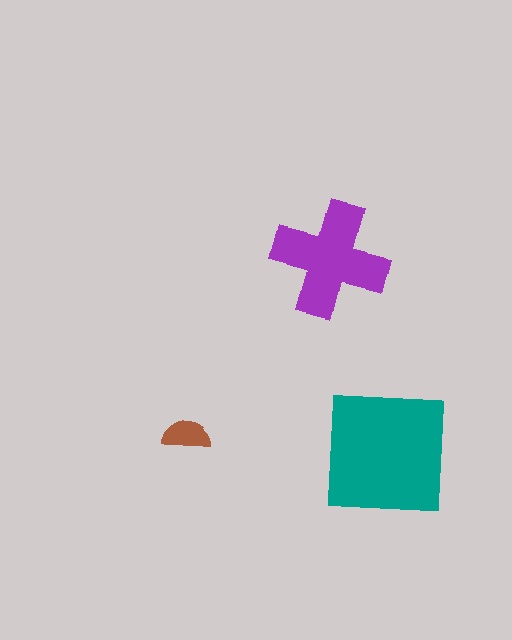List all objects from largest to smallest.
The teal square, the purple cross, the brown semicircle.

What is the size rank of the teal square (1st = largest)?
1st.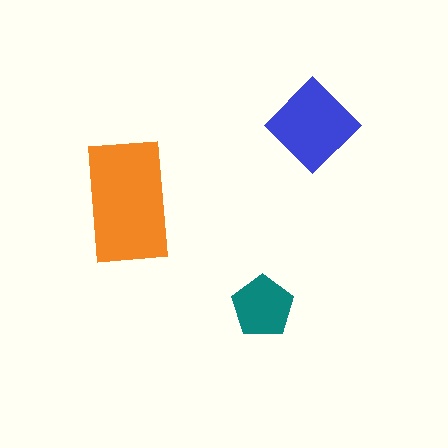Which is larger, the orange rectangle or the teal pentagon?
The orange rectangle.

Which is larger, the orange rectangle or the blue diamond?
The orange rectangle.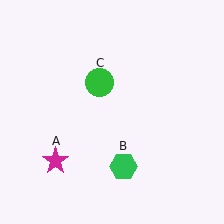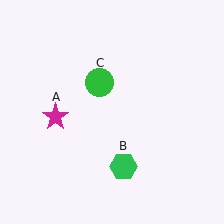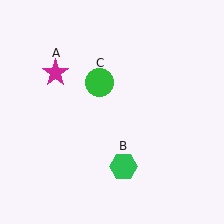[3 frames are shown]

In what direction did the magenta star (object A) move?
The magenta star (object A) moved up.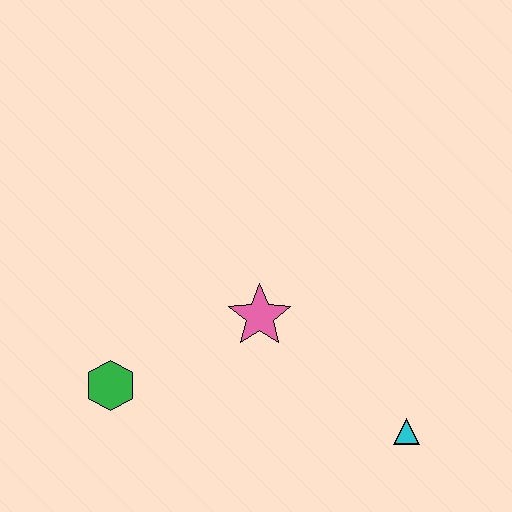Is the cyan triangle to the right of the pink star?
Yes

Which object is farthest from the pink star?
The cyan triangle is farthest from the pink star.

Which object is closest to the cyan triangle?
The pink star is closest to the cyan triangle.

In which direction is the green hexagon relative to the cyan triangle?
The green hexagon is to the left of the cyan triangle.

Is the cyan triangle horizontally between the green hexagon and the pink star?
No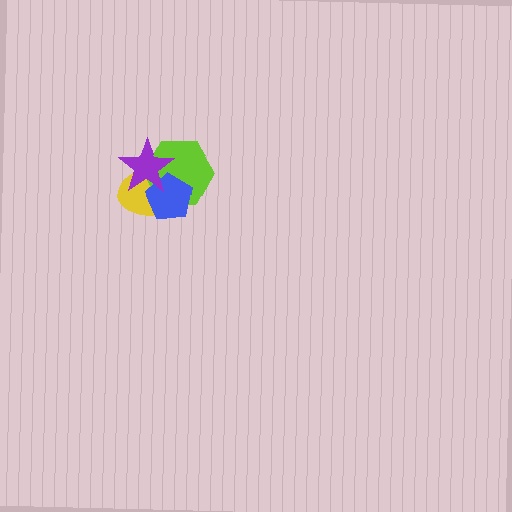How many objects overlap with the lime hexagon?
3 objects overlap with the lime hexagon.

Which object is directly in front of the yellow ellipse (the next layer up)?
The lime hexagon is directly in front of the yellow ellipse.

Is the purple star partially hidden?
No, no other shape covers it.